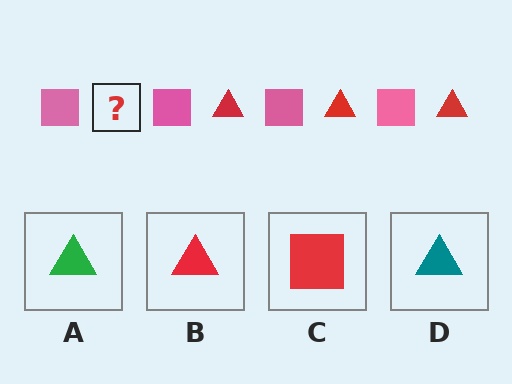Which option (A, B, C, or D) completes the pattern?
B.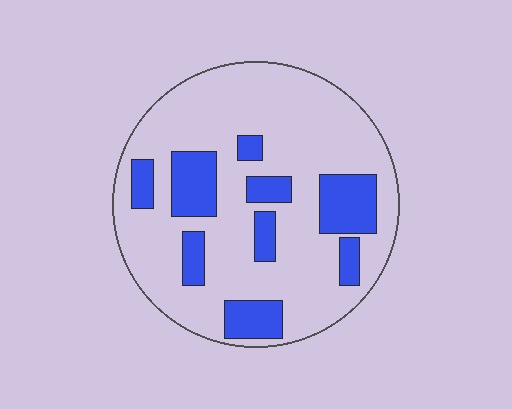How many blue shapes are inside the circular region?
9.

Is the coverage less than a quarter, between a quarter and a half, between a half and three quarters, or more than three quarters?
Less than a quarter.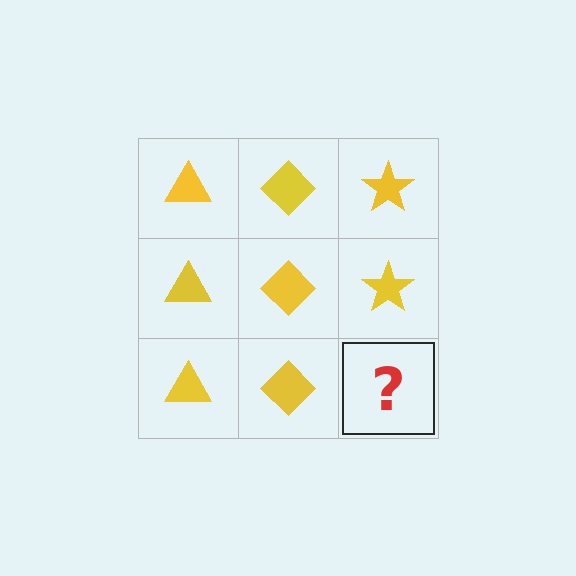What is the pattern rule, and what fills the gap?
The rule is that each column has a consistent shape. The gap should be filled with a yellow star.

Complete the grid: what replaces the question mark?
The question mark should be replaced with a yellow star.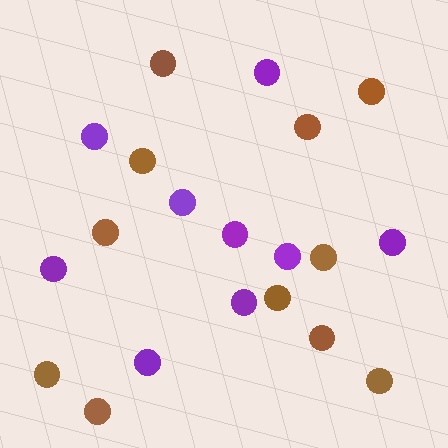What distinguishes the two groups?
There are 2 groups: one group of brown circles (11) and one group of purple circles (9).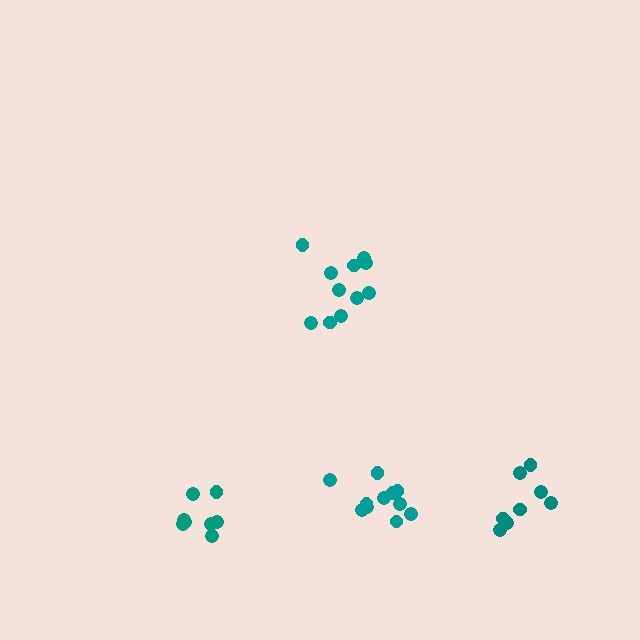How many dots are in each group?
Group 1: 11 dots, Group 2: 11 dots, Group 3: 8 dots, Group 4: 8 dots (38 total).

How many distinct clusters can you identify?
There are 4 distinct clusters.